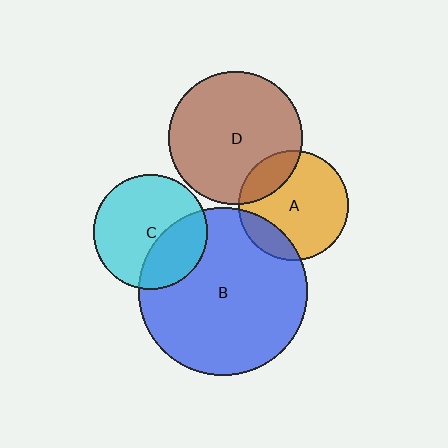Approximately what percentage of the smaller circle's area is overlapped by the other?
Approximately 35%.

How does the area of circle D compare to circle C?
Approximately 1.4 times.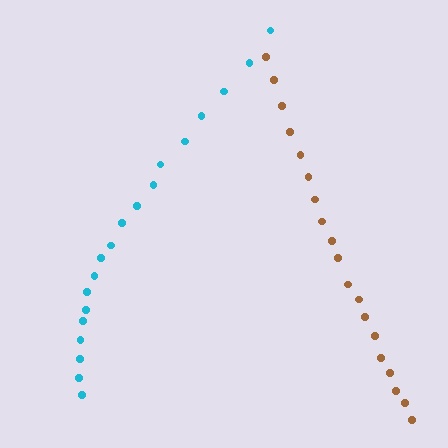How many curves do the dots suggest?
There are 2 distinct paths.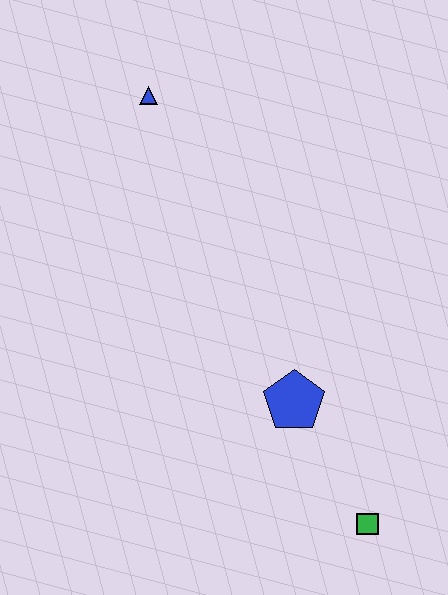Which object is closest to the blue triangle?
The blue pentagon is closest to the blue triangle.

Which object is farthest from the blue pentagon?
The blue triangle is farthest from the blue pentagon.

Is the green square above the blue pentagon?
No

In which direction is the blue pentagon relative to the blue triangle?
The blue pentagon is below the blue triangle.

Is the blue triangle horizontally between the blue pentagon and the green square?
No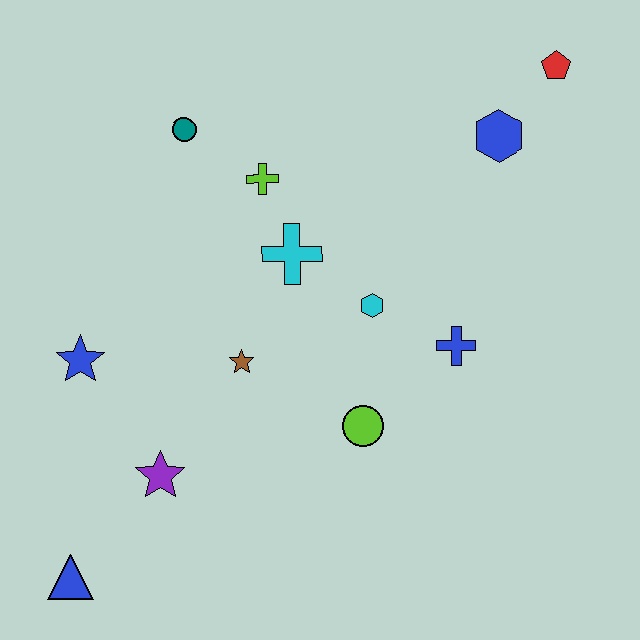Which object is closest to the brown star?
The cyan cross is closest to the brown star.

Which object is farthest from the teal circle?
The blue triangle is farthest from the teal circle.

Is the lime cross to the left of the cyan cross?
Yes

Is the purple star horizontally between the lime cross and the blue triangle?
Yes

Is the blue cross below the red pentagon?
Yes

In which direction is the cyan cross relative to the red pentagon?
The cyan cross is to the left of the red pentagon.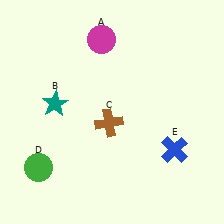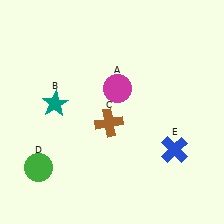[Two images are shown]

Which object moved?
The magenta circle (A) moved down.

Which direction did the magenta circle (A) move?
The magenta circle (A) moved down.